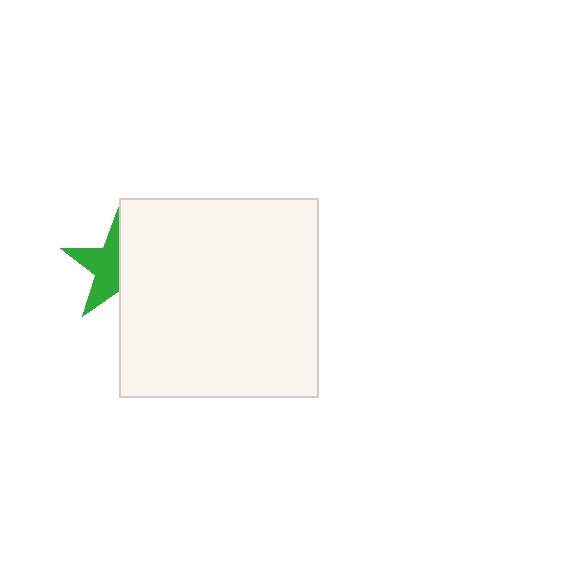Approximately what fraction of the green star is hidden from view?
Roughly 48% of the green star is hidden behind the white square.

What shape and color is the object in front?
The object in front is a white square.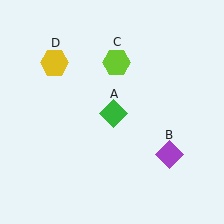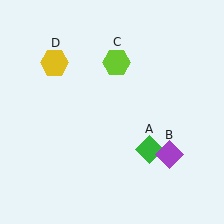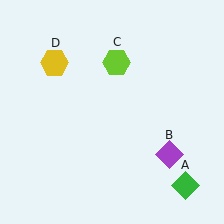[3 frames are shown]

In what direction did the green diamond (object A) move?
The green diamond (object A) moved down and to the right.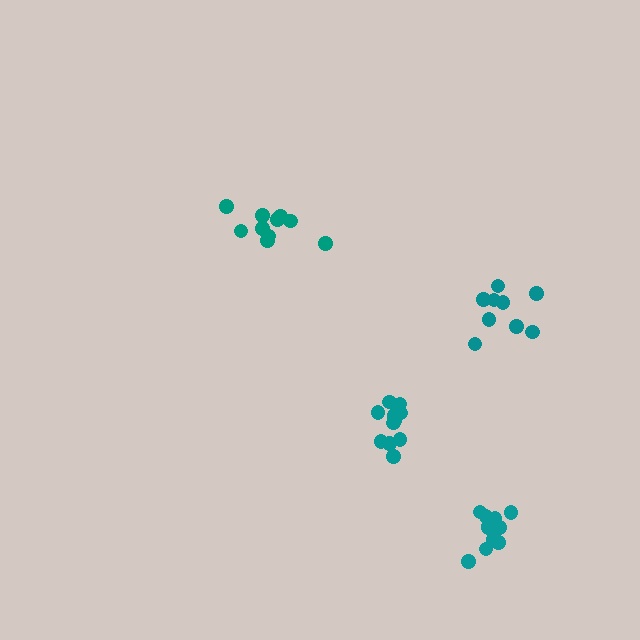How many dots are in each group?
Group 1: 10 dots, Group 2: 12 dots, Group 3: 11 dots, Group 4: 9 dots (42 total).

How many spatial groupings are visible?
There are 4 spatial groupings.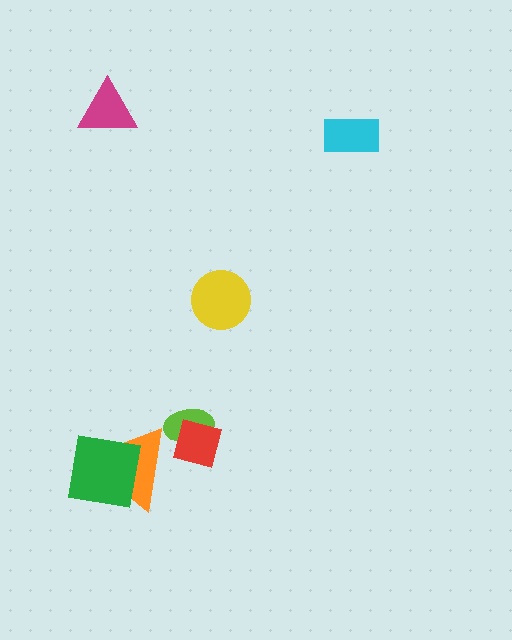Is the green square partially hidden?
No, no other shape covers it.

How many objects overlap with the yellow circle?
0 objects overlap with the yellow circle.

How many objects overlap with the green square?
1 object overlaps with the green square.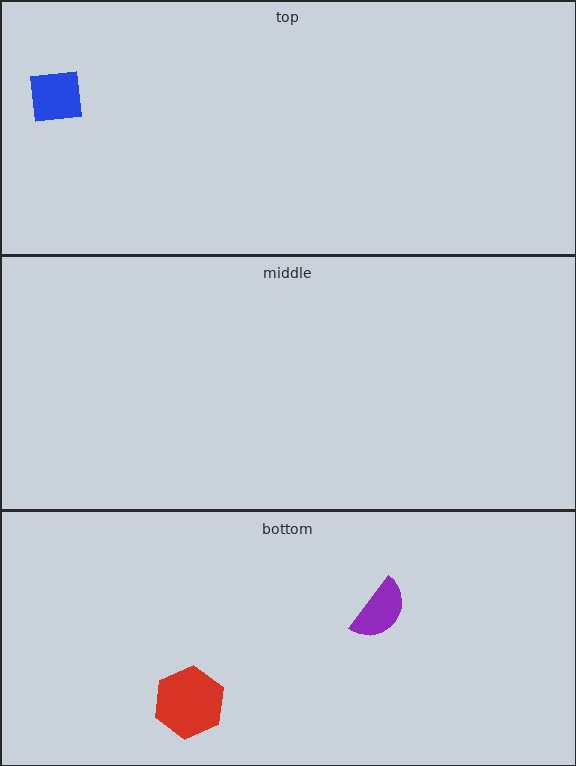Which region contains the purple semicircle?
The bottom region.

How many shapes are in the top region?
1.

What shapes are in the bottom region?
The red hexagon, the purple semicircle.